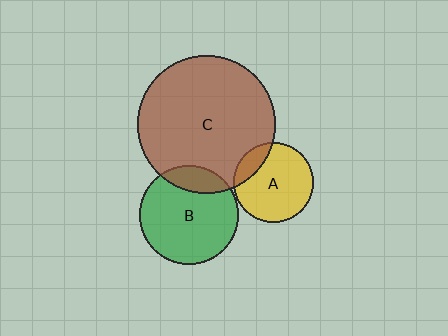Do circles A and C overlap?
Yes.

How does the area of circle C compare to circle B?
Approximately 1.9 times.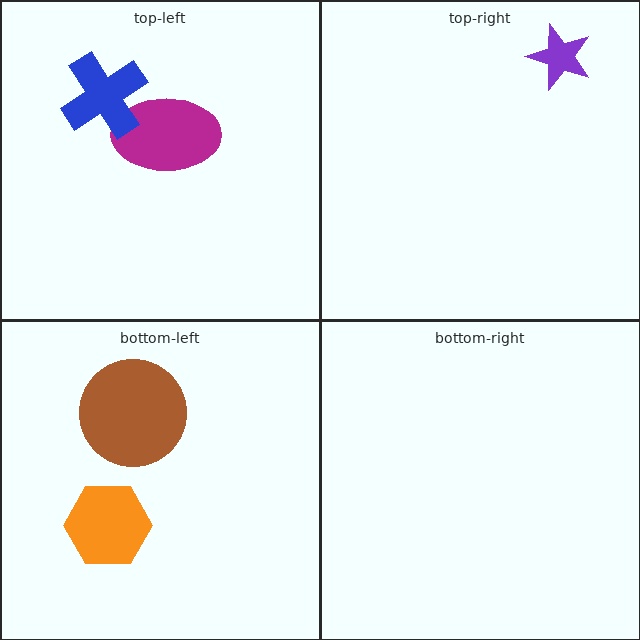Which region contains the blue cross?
The top-left region.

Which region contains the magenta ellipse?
The top-left region.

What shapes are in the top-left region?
The magenta ellipse, the blue cross.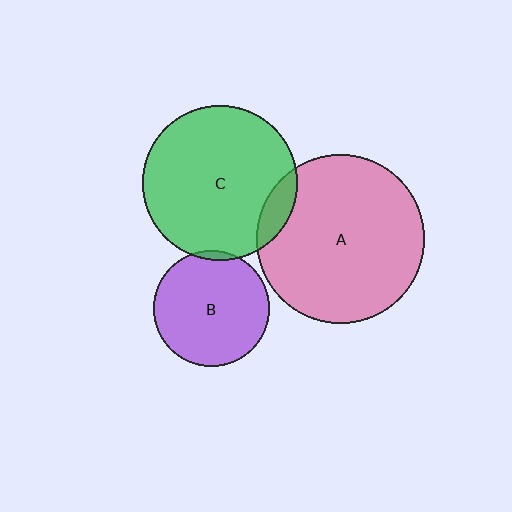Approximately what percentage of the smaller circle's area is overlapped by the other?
Approximately 5%.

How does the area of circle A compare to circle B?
Approximately 2.1 times.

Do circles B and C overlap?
Yes.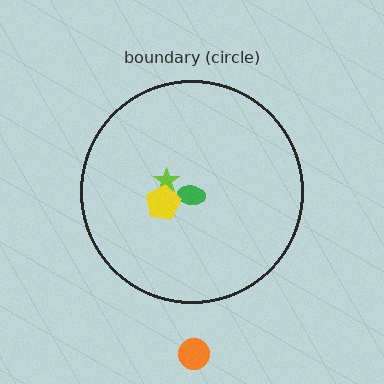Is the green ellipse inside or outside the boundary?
Inside.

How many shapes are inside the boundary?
3 inside, 1 outside.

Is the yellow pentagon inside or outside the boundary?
Inside.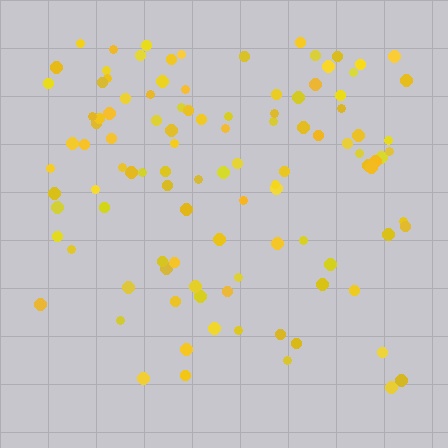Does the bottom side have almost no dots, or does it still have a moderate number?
Still a moderate number, just noticeably fewer than the top.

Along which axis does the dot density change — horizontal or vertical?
Vertical.